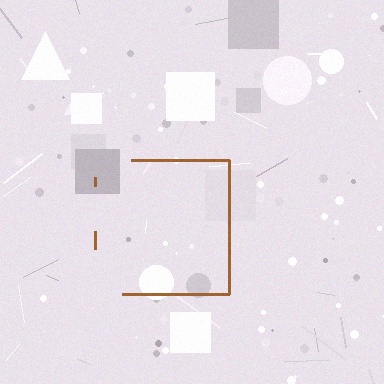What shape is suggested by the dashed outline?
The dashed outline suggests a square.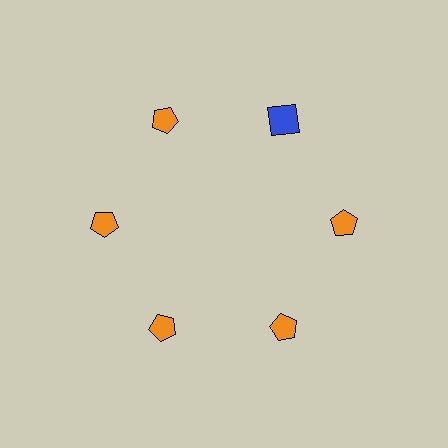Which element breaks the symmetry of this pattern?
The blue square at roughly the 1 o'clock position breaks the symmetry. All other shapes are orange pentagons.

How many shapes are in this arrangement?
There are 6 shapes arranged in a ring pattern.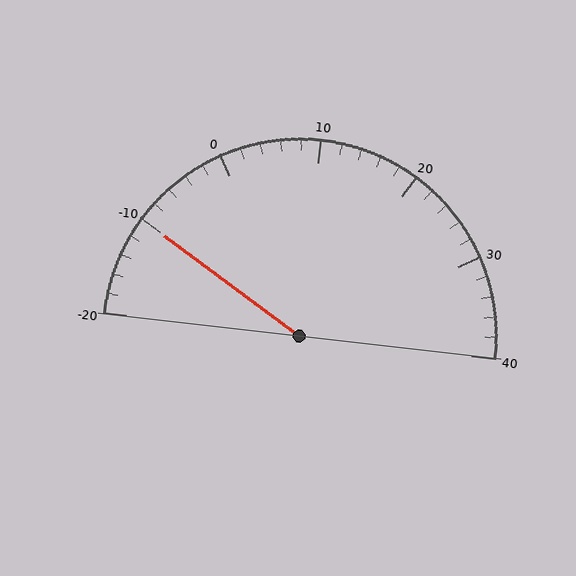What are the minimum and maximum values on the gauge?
The gauge ranges from -20 to 40.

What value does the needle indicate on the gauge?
The needle indicates approximately -10.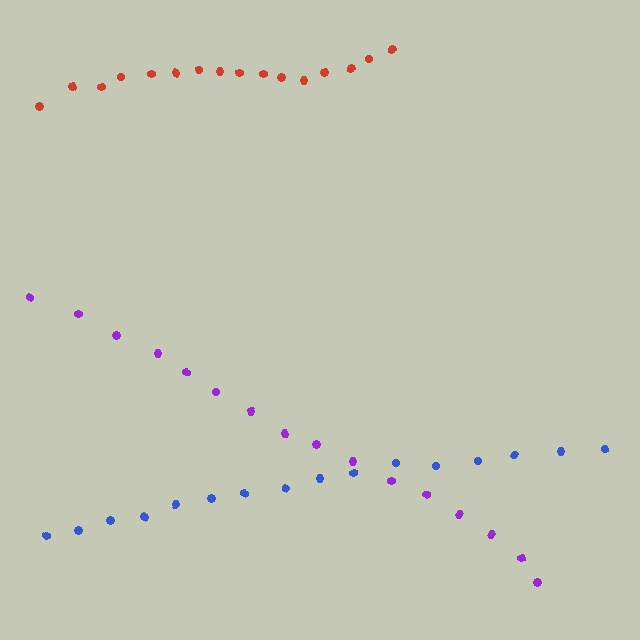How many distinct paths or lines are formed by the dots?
There are 3 distinct paths.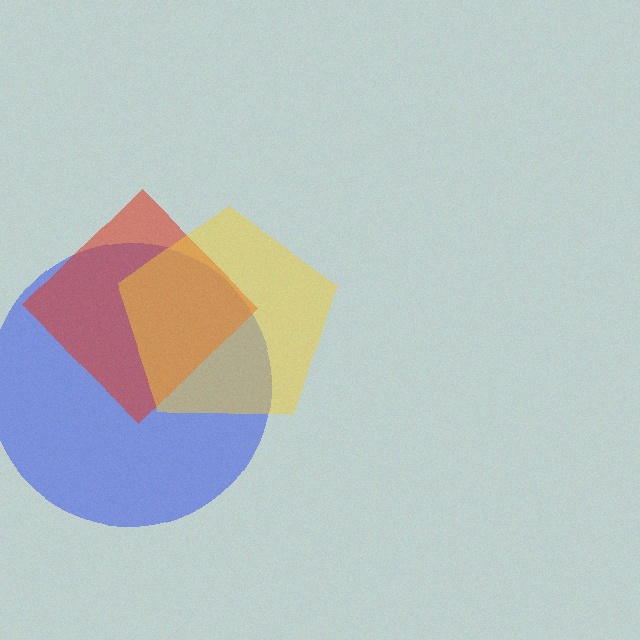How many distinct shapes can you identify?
There are 3 distinct shapes: a blue circle, a red diamond, a yellow pentagon.